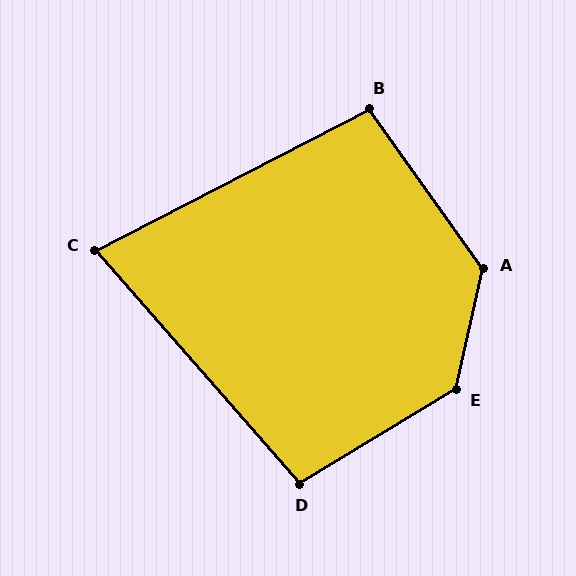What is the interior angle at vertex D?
Approximately 100 degrees (obtuse).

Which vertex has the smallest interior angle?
C, at approximately 76 degrees.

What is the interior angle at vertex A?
Approximately 132 degrees (obtuse).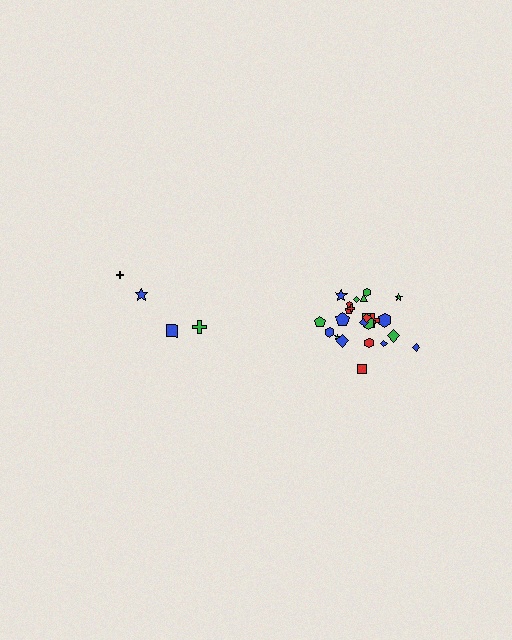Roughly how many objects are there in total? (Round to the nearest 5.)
Roughly 30 objects in total.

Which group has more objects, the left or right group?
The right group.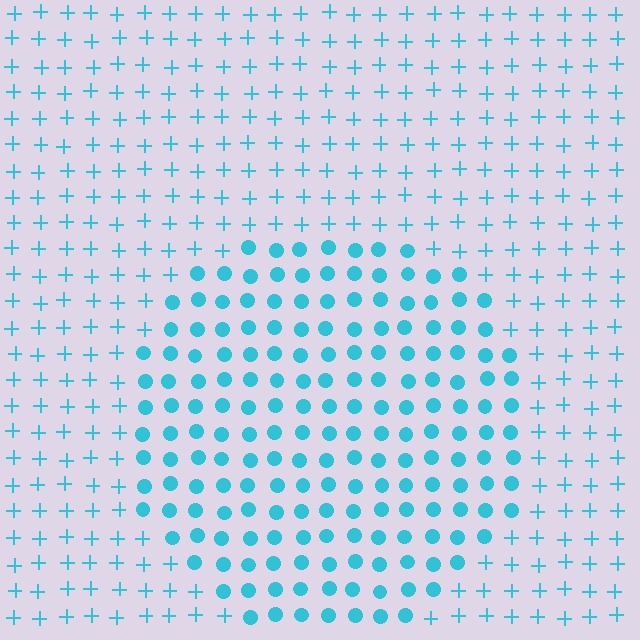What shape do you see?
I see a circle.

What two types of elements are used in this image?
The image uses circles inside the circle region and plus signs outside it.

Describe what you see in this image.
The image is filled with small cyan elements arranged in a uniform grid. A circle-shaped region contains circles, while the surrounding area contains plus signs. The boundary is defined purely by the change in element shape.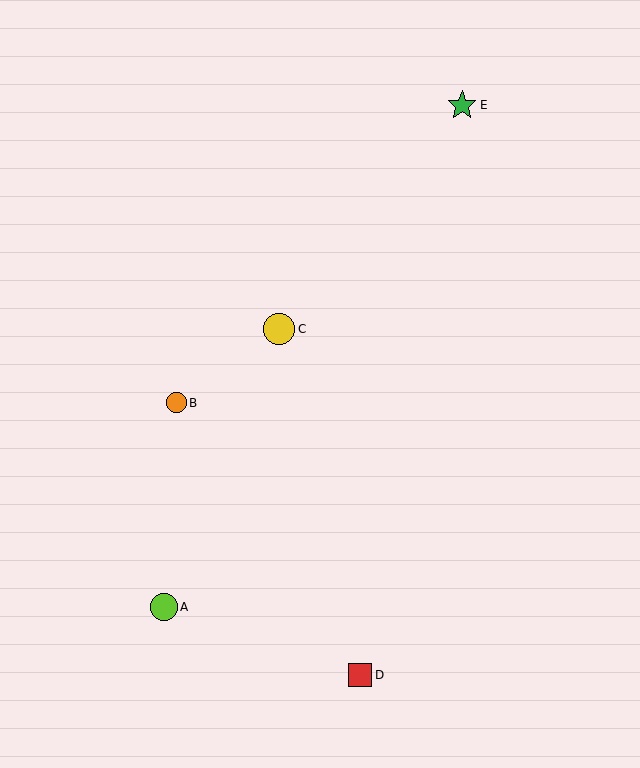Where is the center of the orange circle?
The center of the orange circle is at (176, 403).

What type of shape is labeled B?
Shape B is an orange circle.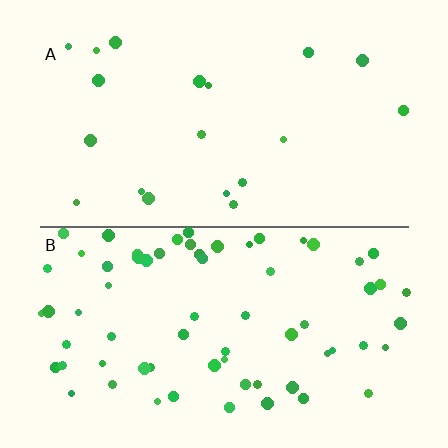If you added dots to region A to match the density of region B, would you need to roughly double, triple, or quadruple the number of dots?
Approximately quadruple.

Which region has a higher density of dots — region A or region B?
B (the bottom).